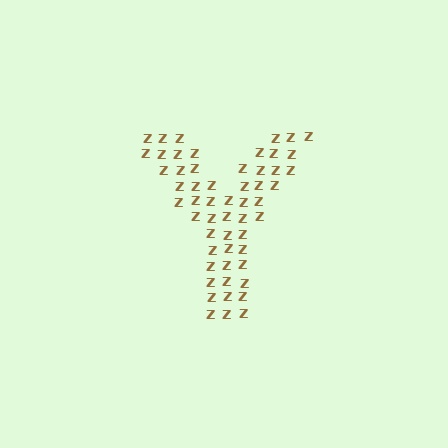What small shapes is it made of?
It is made of small letter Z's.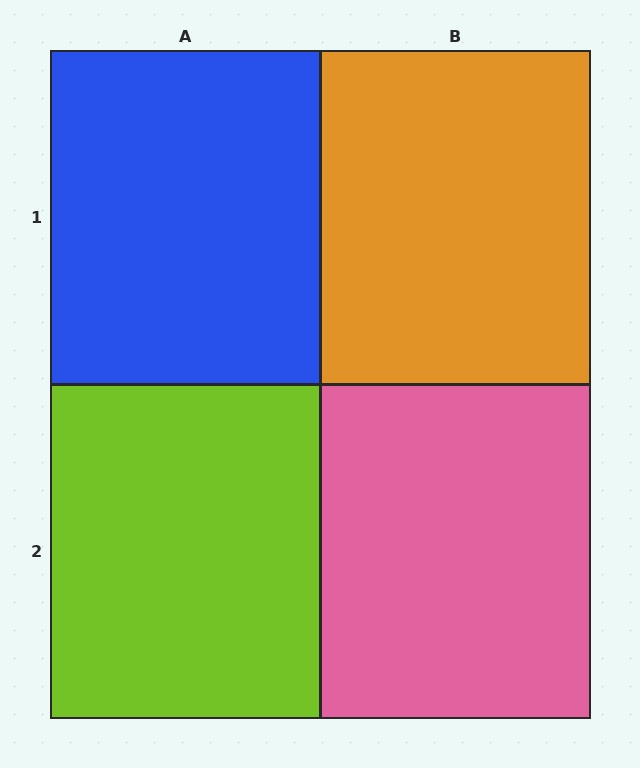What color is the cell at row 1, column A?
Blue.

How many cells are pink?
1 cell is pink.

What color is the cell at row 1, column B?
Orange.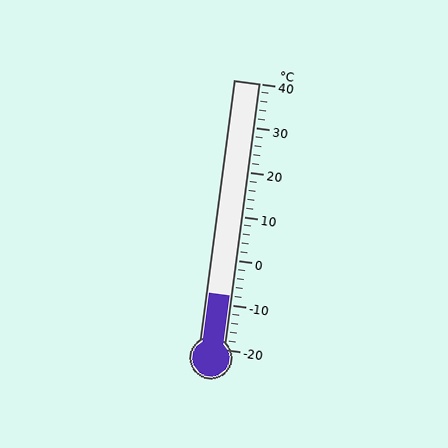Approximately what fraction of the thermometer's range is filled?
The thermometer is filled to approximately 20% of its range.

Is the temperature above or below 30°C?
The temperature is below 30°C.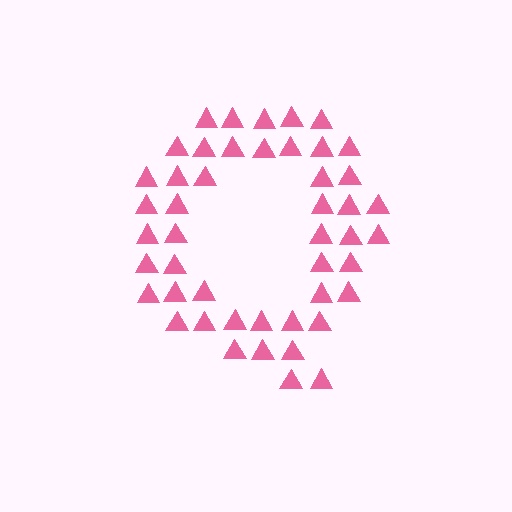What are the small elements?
The small elements are triangles.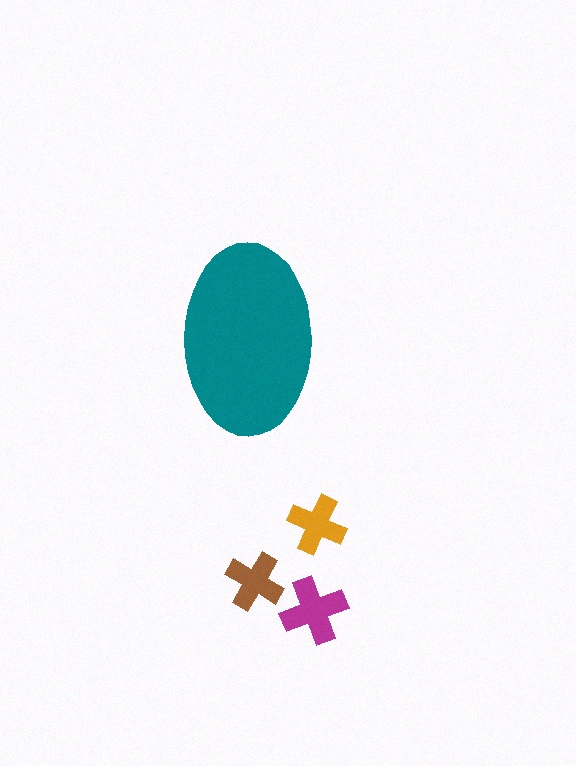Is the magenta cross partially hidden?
No, the magenta cross is fully visible.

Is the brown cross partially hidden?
No, the brown cross is fully visible.